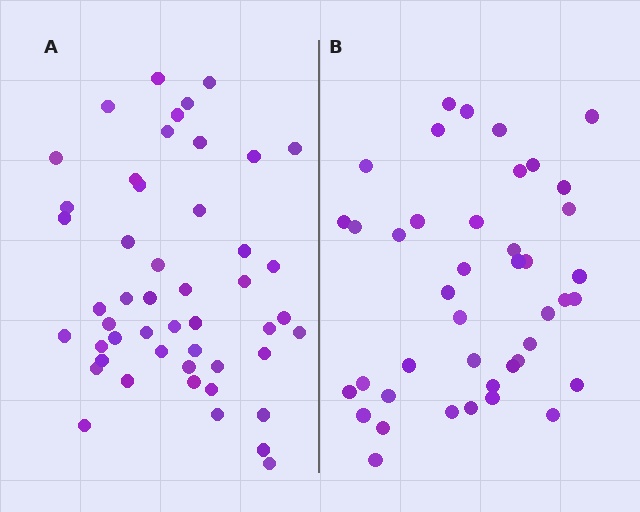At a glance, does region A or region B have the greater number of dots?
Region A (the left region) has more dots.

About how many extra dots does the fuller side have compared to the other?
Region A has roughly 8 or so more dots than region B.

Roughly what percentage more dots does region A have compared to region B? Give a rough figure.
About 15% more.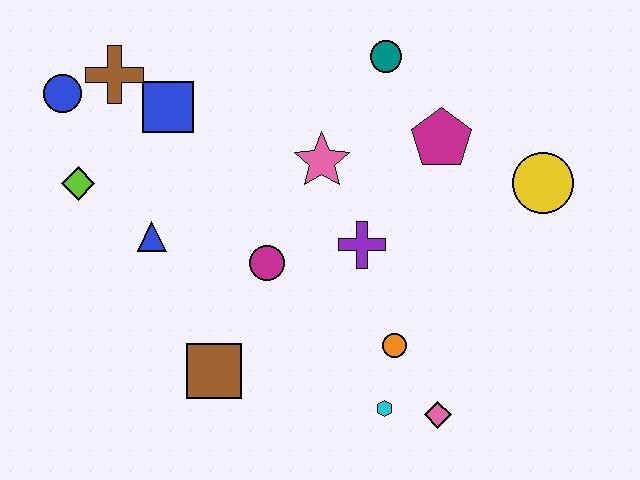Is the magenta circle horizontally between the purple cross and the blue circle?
Yes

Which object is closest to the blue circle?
The brown cross is closest to the blue circle.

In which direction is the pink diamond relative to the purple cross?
The pink diamond is below the purple cross.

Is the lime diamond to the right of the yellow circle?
No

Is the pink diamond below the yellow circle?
Yes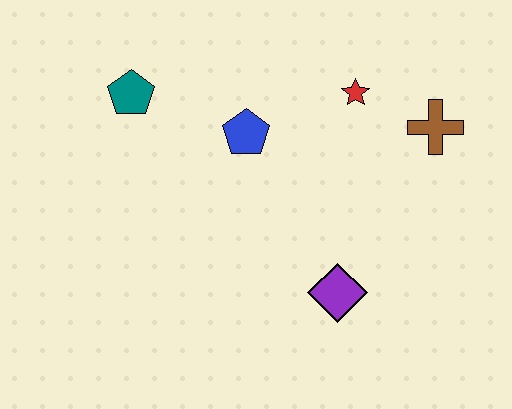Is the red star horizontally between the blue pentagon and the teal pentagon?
No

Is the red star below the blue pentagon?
No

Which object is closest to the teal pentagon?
The blue pentagon is closest to the teal pentagon.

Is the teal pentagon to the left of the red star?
Yes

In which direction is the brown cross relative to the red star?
The brown cross is to the right of the red star.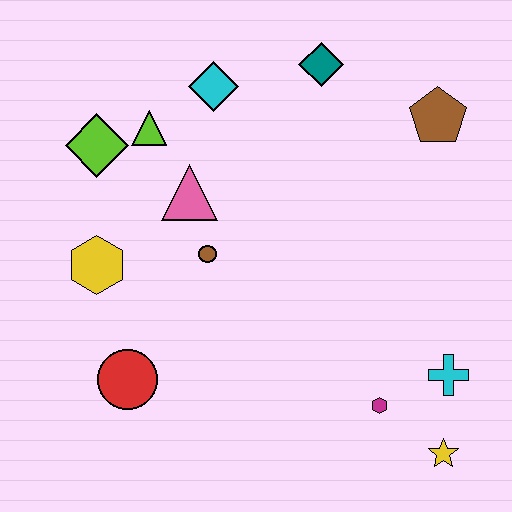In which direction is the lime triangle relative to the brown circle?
The lime triangle is above the brown circle.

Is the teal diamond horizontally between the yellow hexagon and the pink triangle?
No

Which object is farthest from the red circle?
The brown pentagon is farthest from the red circle.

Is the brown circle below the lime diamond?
Yes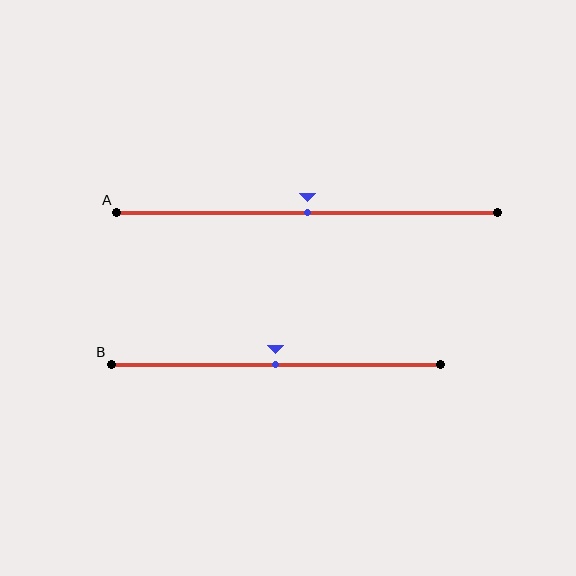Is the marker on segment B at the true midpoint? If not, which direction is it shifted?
Yes, the marker on segment B is at the true midpoint.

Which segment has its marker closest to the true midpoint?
Segment A has its marker closest to the true midpoint.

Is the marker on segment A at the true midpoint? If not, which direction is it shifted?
Yes, the marker on segment A is at the true midpoint.